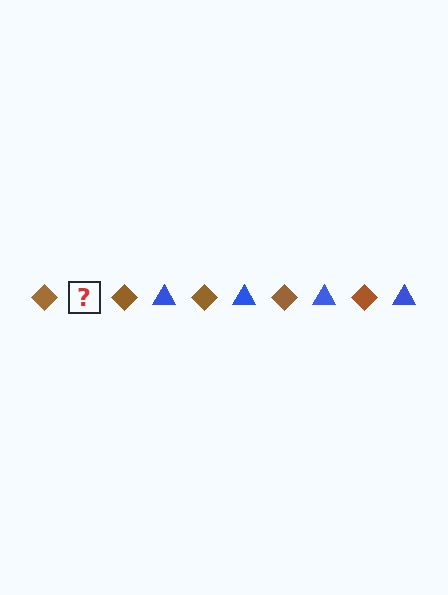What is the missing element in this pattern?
The missing element is a blue triangle.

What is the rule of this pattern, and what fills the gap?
The rule is that the pattern alternates between brown diamond and blue triangle. The gap should be filled with a blue triangle.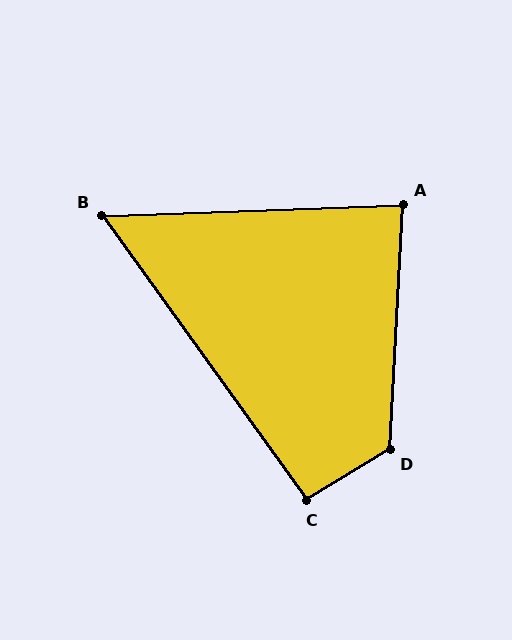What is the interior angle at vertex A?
Approximately 85 degrees (approximately right).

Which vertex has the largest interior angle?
D, at approximately 124 degrees.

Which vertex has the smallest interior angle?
B, at approximately 56 degrees.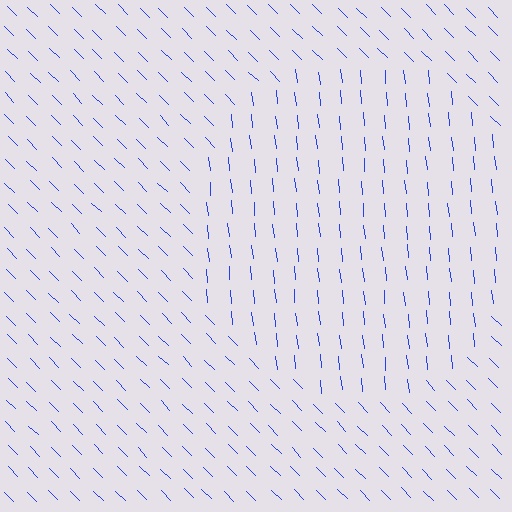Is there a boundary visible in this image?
Yes, there is a texture boundary formed by a change in line orientation.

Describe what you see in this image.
The image is filled with small blue line segments. A circle region in the image has lines oriented differently from the surrounding lines, creating a visible texture boundary.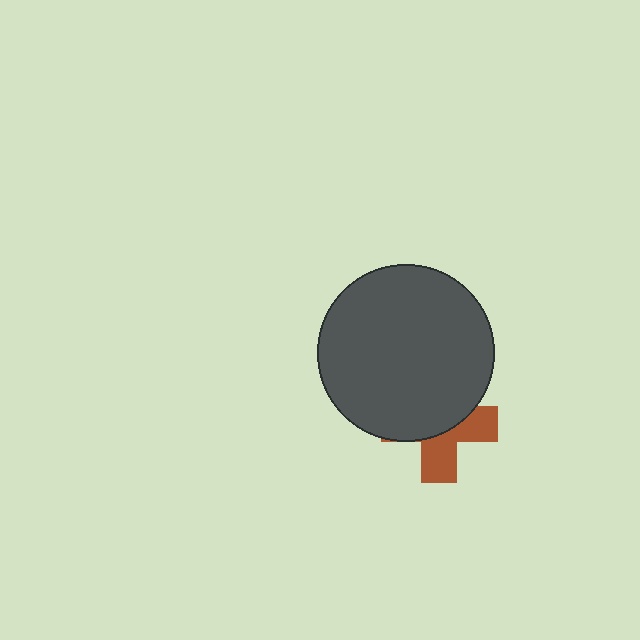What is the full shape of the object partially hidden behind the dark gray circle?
The partially hidden object is a brown cross.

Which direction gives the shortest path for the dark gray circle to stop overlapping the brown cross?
Moving up gives the shortest separation.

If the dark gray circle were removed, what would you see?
You would see the complete brown cross.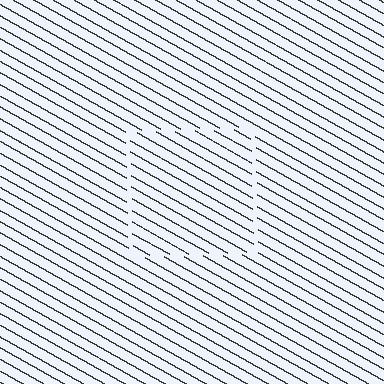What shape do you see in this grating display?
An illusory square. The interior of the shape contains the same grating, shifted by half a period — the contour is defined by the phase discontinuity where line-ends from the inner and outer gratings abut.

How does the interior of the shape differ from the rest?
The interior of the shape contains the same grating, shifted by half a period — the contour is defined by the phase discontinuity where line-ends from the inner and outer gratings abut.